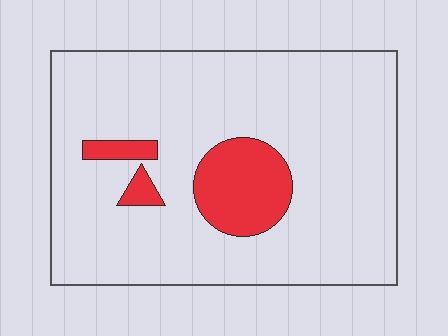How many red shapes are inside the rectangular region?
3.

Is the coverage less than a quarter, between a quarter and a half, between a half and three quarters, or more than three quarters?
Less than a quarter.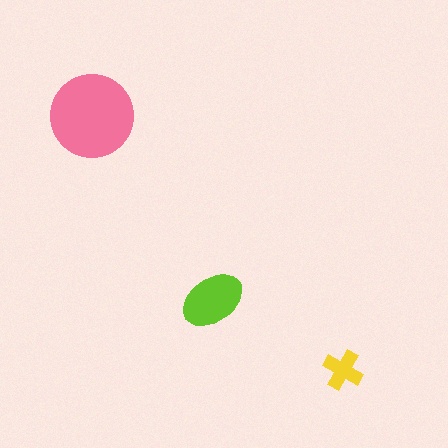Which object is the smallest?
The yellow cross.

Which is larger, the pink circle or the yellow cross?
The pink circle.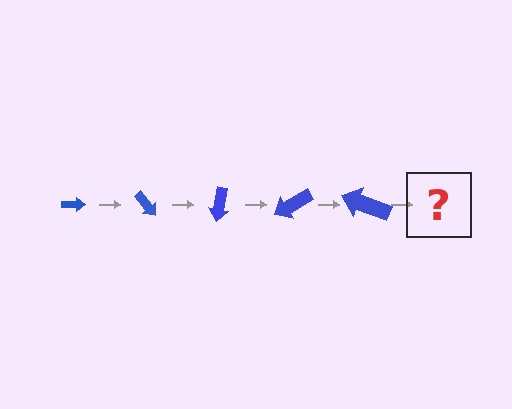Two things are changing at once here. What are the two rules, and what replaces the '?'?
The two rules are that the arrow grows larger each step and it rotates 50 degrees each step. The '?' should be an arrow, larger than the previous one and rotated 250 degrees from the start.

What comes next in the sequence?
The next element should be an arrow, larger than the previous one and rotated 250 degrees from the start.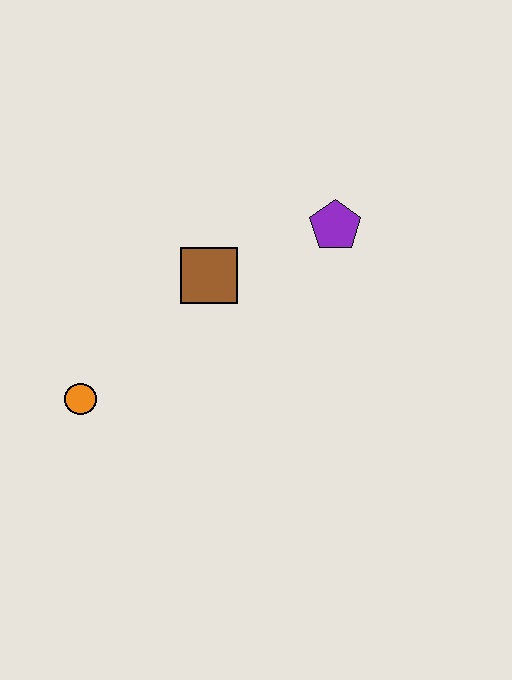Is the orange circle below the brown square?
Yes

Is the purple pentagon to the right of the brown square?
Yes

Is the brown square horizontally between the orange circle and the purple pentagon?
Yes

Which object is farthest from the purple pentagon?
The orange circle is farthest from the purple pentagon.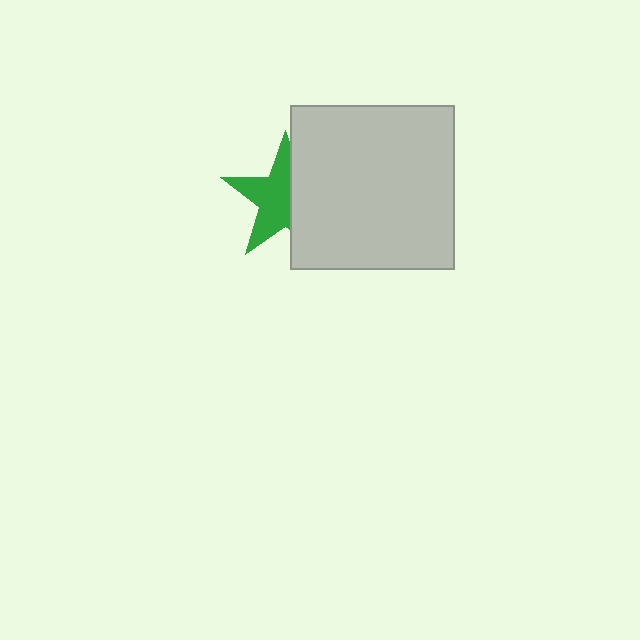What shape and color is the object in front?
The object in front is a light gray square.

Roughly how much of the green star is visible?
About half of it is visible (roughly 57%).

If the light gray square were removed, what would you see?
You would see the complete green star.